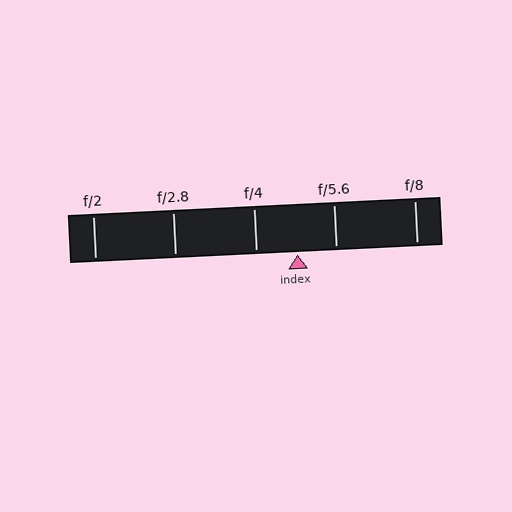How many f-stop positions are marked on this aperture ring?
There are 5 f-stop positions marked.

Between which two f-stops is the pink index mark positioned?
The index mark is between f/4 and f/5.6.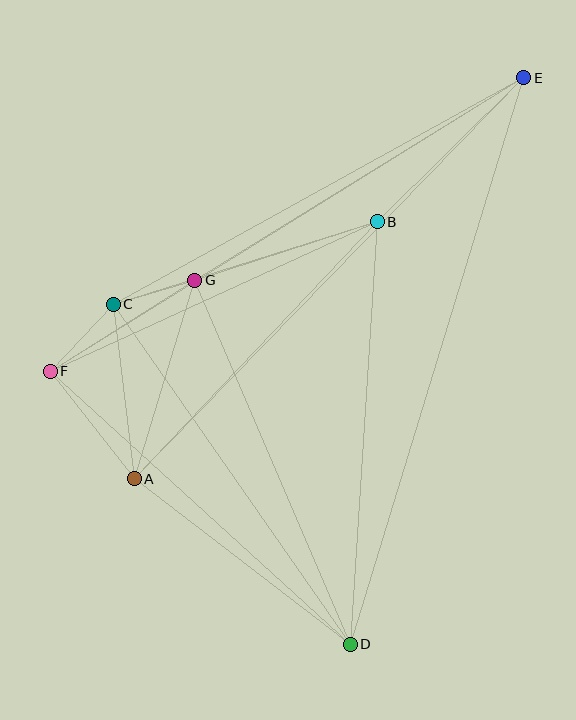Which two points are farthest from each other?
Points D and E are farthest from each other.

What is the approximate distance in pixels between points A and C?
The distance between A and C is approximately 176 pixels.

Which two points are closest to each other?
Points C and G are closest to each other.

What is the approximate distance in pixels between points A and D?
The distance between A and D is approximately 272 pixels.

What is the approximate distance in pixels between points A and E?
The distance between A and E is approximately 559 pixels.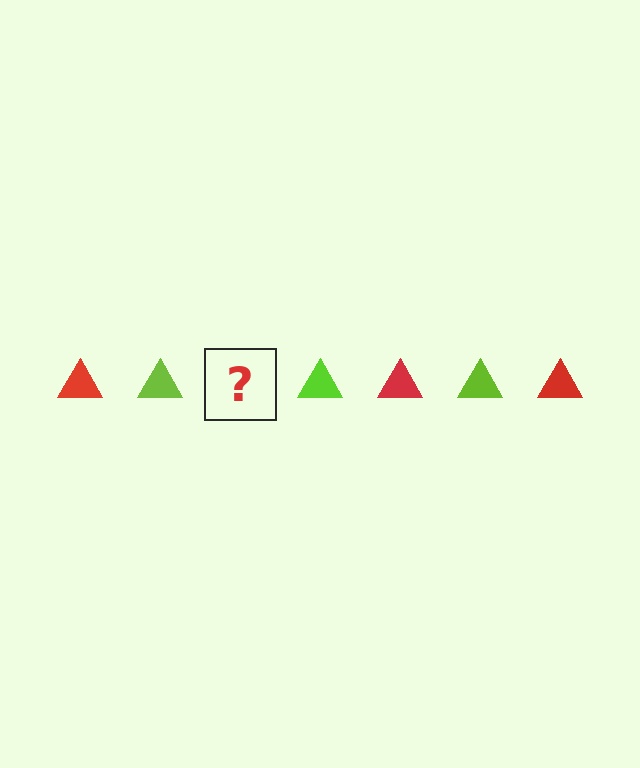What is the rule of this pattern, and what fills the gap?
The rule is that the pattern cycles through red, lime triangles. The gap should be filled with a red triangle.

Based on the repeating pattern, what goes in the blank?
The blank should be a red triangle.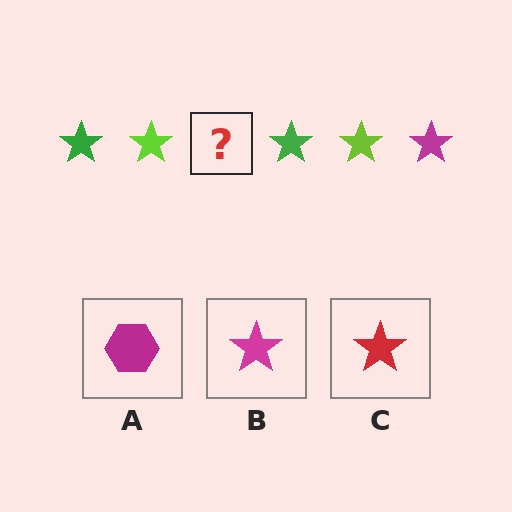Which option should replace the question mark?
Option B.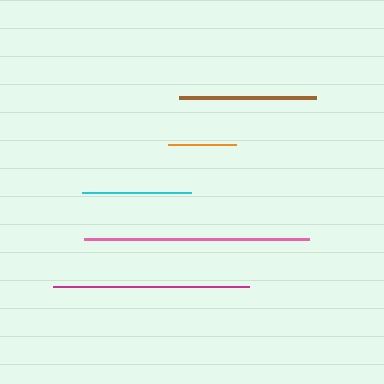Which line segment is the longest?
The pink line is the longest at approximately 225 pixels.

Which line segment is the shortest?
The orange line is the shortest at approximately 69 pixels.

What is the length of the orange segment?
The orange segment is approximately 69 pixels long.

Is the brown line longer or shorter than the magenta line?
The magenta line is longer than the brown line.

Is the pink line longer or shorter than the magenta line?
The pink line is longer than the magenta line.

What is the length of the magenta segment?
The magenta segment is approximately 195 pixels long.